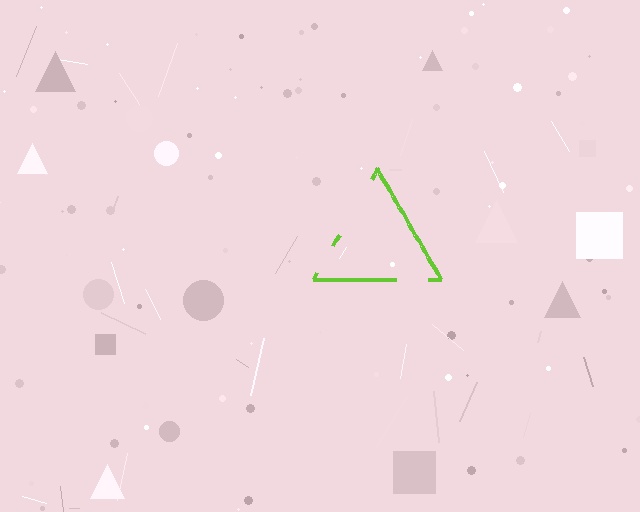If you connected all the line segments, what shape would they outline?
They would outline a triangle.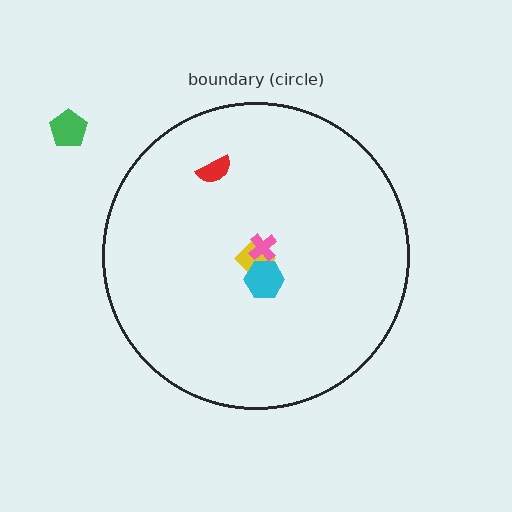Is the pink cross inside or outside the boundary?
Inside.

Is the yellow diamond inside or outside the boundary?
Inside.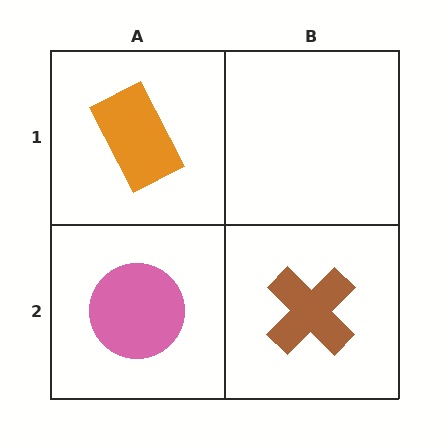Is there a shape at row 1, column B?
No, that cell is empty.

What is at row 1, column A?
An orange rectangle.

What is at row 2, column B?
A brown cross.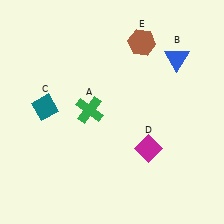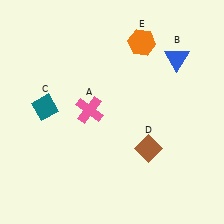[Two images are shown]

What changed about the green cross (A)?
In Image 1, A is green. In Image 2, it changed to pink.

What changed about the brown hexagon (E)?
In Image 1, E is brown. In Image 2, it changed to orange.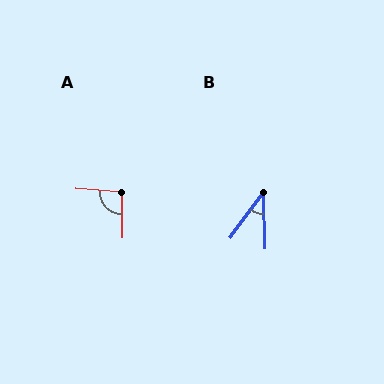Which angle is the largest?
A, at approximately 95 degrees.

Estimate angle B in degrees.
Approximately 38 degrees.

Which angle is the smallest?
B, at approximately 38 degrees.